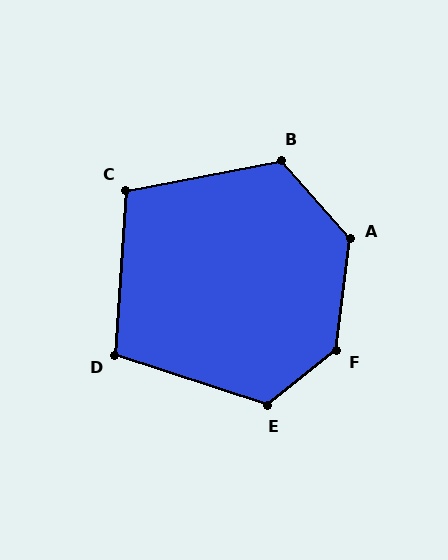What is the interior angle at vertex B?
Approximately 120 degrees (obtuse).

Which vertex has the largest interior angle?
F, at approximately 135 degrees.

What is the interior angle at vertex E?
Approximately 123 degrees (obtuse).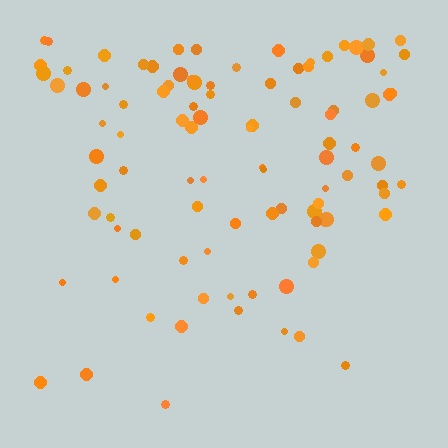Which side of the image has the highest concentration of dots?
The top.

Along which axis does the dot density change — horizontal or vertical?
Vertical.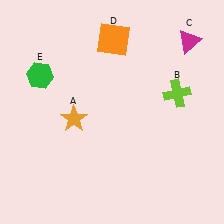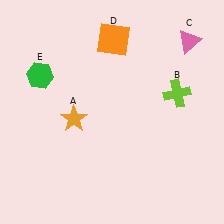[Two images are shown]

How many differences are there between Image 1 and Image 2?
There is 1 difference between the two images.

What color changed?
The triangle (C) changed from magenta in Image 1 to pink in Image 2.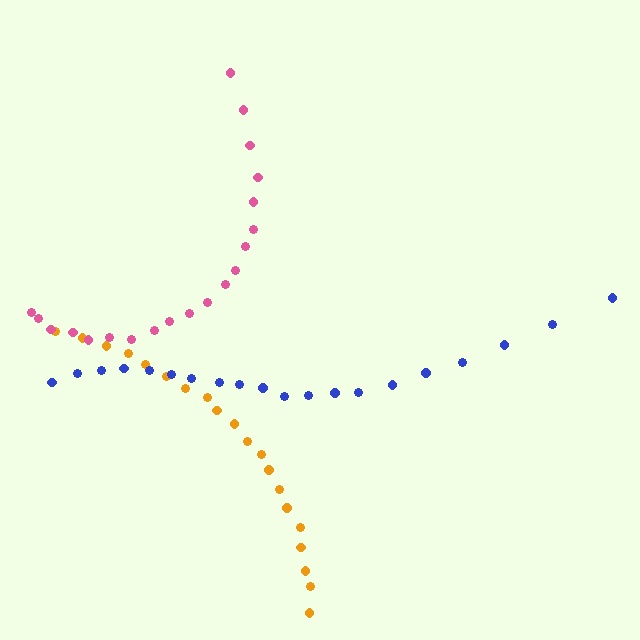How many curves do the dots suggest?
There are 3 distinct paths.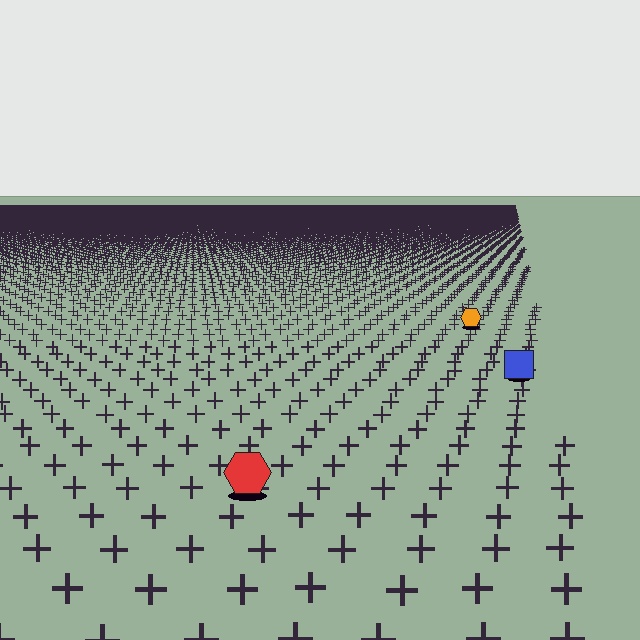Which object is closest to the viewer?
The red hexagon is closest. The texture marks near it are larger and more spread out.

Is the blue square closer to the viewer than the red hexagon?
No. The red hexagon is closer — you can tell from the texture gradient: the ground texture is coarser near it.